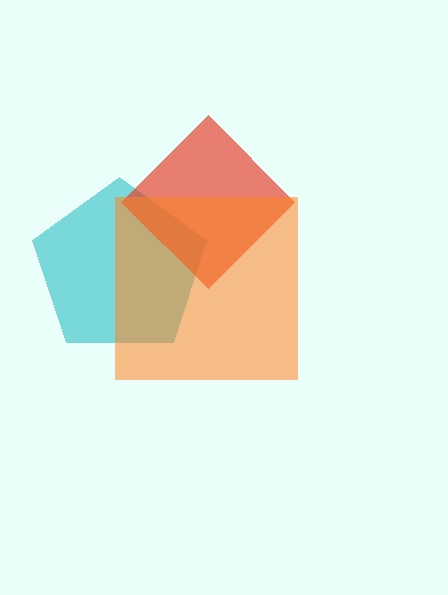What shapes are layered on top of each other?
The layered shapes are: a cyan pentagon, a red diamond, an orange square.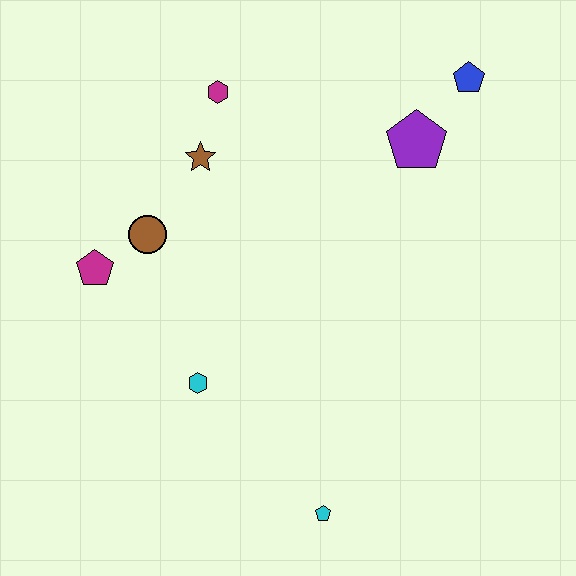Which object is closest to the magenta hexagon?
The brown star is closest to the magenta hexagon.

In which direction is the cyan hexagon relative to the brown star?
The cyan hexagon is below the brown star.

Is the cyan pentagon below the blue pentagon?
Yes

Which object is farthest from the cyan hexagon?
The blue pentagon is farthest from the cyan hexagon.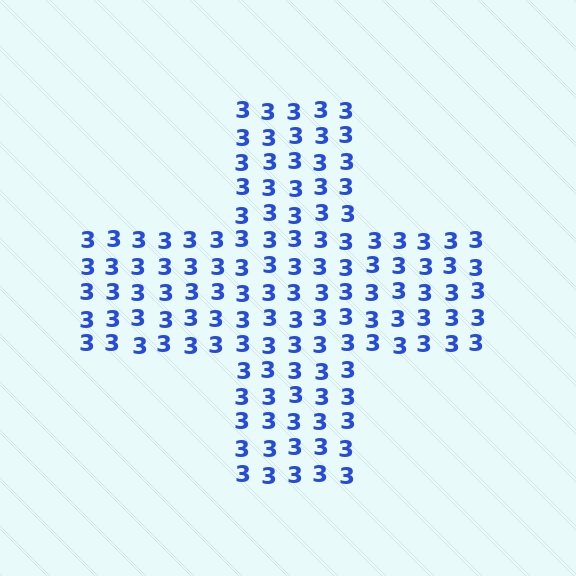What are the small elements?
The small elements are digit 3's.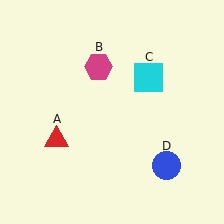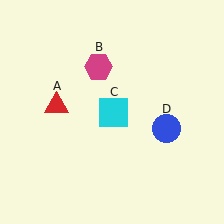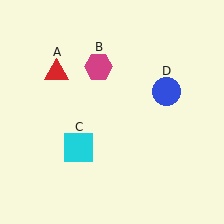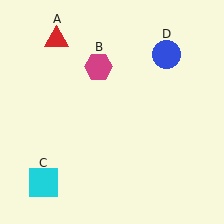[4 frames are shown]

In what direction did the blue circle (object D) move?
The blue circle (object D) moved up.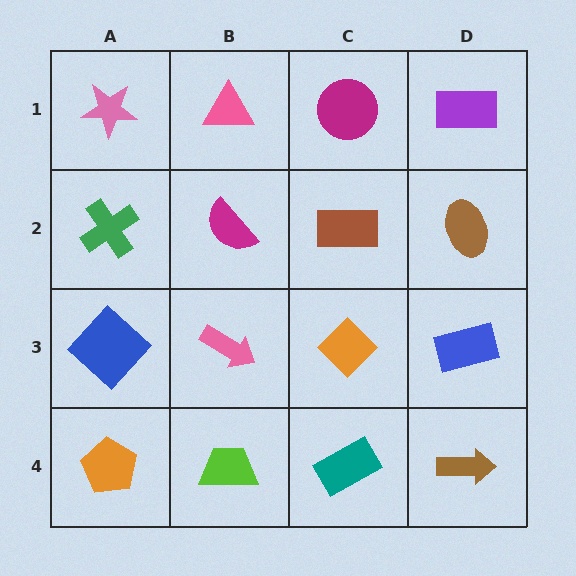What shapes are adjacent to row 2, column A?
A pink star (row 1, column A), a blue diamond (row 3, column A), a magenta semicircle (row 2, column B).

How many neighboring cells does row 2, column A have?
3.